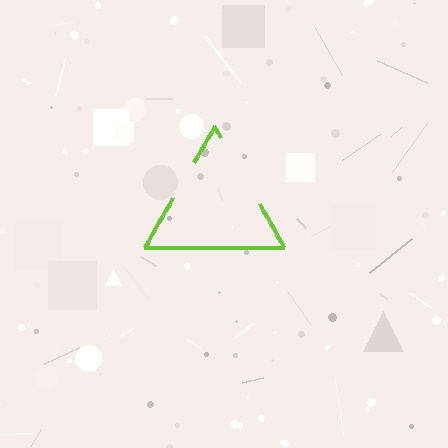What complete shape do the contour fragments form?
The contour fragments form a triangle.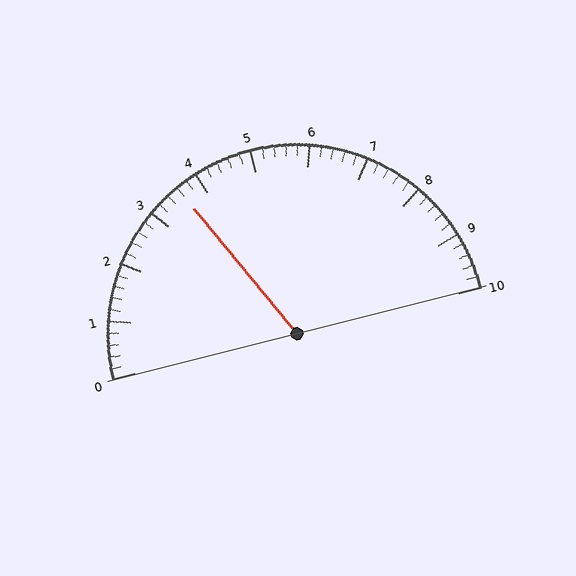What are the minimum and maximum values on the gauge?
The gauge ranges from 0 to 10.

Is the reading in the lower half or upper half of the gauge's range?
The reading is in the lower half of the range (0 to 10).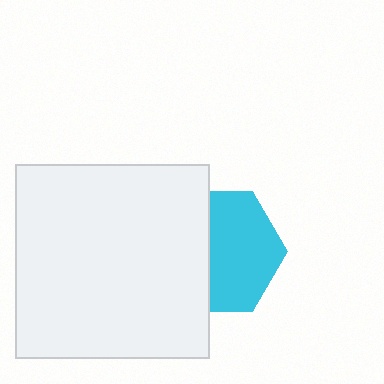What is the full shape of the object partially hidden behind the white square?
The partially hidden object is a cyan hexagon.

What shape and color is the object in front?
The object in front is a white square.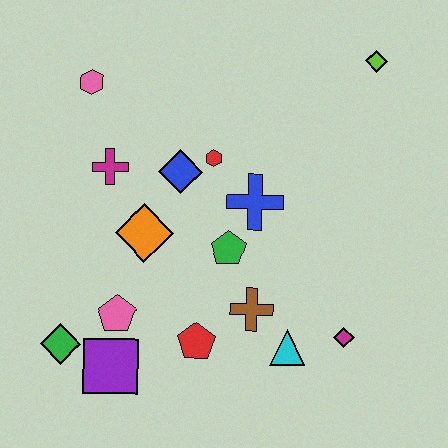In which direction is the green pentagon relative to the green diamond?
The green pentagon is to the right of the green diamond.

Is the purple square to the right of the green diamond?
Yes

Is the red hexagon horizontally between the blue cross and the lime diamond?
No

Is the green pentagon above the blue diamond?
No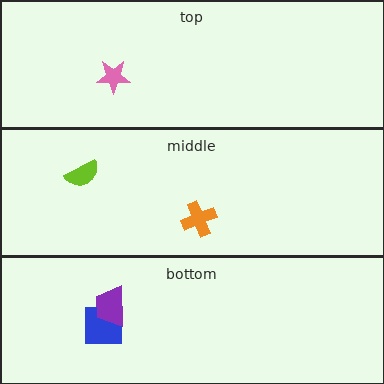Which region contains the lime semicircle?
The middle region.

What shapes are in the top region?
The pink star.